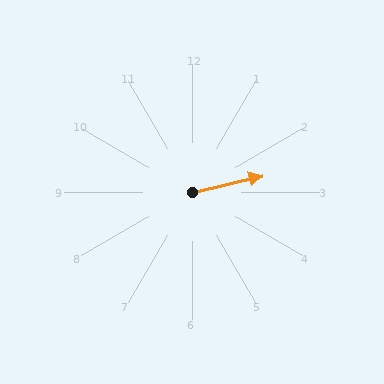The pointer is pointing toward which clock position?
Roughly 3 o'clock.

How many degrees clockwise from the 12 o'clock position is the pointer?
Approximately 77 degrees.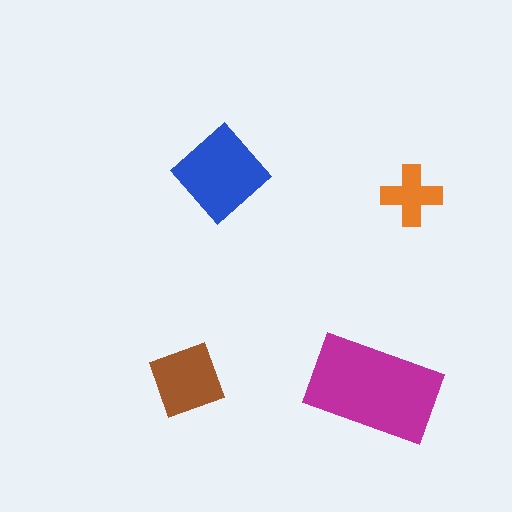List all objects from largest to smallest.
The magenta rectangle, the blue diamond, the brown diamond, the orange cross.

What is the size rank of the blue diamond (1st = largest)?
2nd.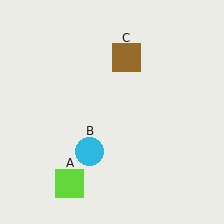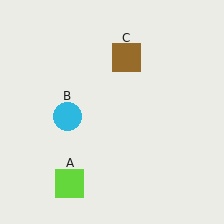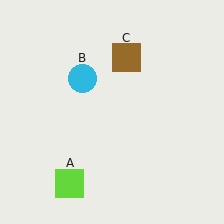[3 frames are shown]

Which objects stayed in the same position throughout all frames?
Lime square (object A) and brown square (object C) remained stationary.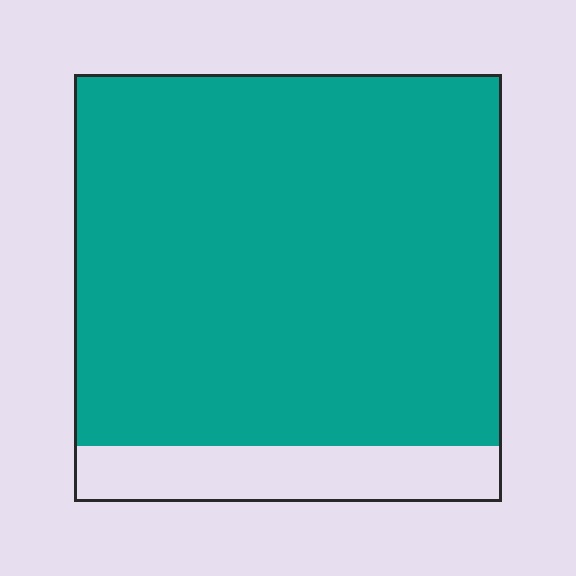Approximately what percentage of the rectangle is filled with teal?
Approximately 85%.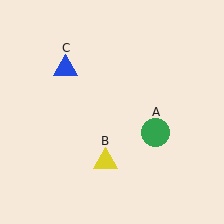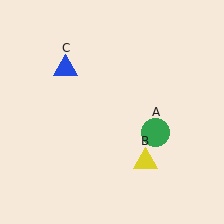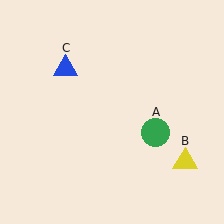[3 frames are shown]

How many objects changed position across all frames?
1 object changed position: yellow triangle (object B).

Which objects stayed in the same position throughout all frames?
Green circle (object A) and blue triangle (object C) remained stationary.